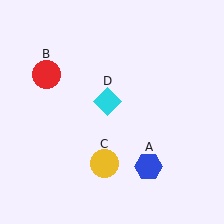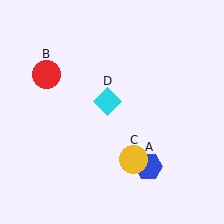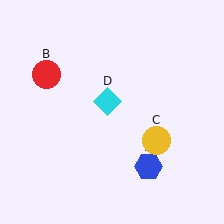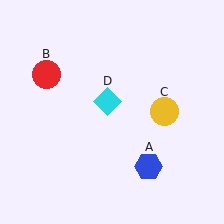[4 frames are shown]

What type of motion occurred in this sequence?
The yellow circle (object C) rotated counterclockwise around the center of the scene.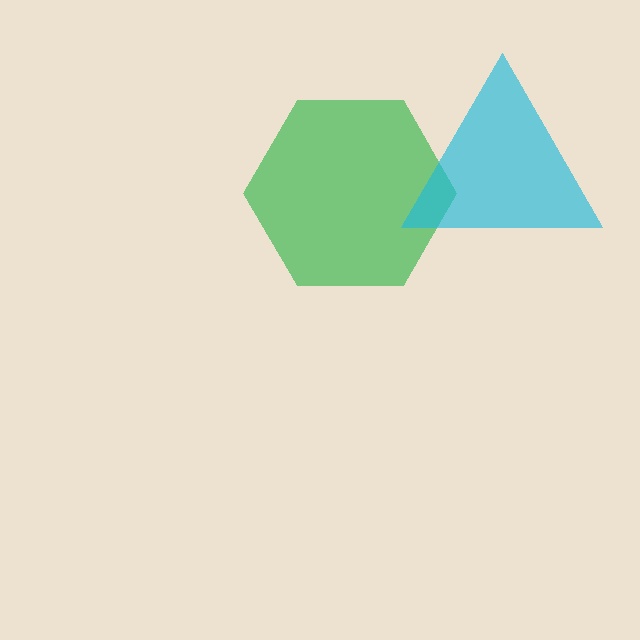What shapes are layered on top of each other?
The layered shapes are: a green hexagon, a cyan triangle.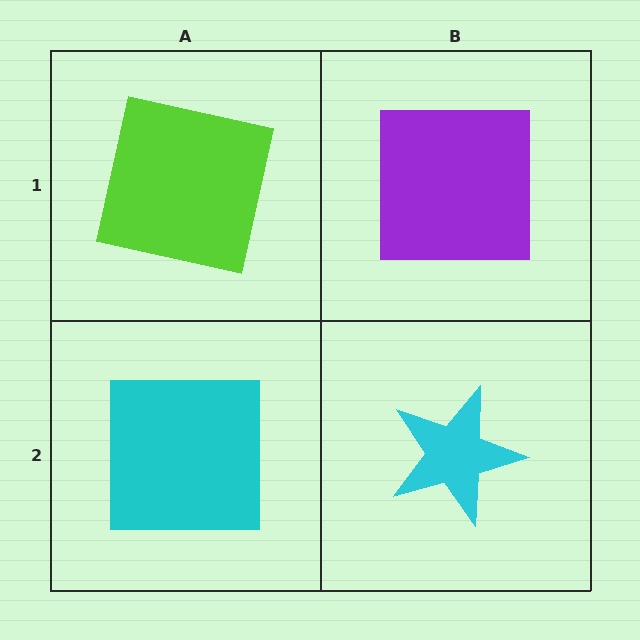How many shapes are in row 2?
2 shapes.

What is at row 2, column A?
A cyan square.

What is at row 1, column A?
A lime square.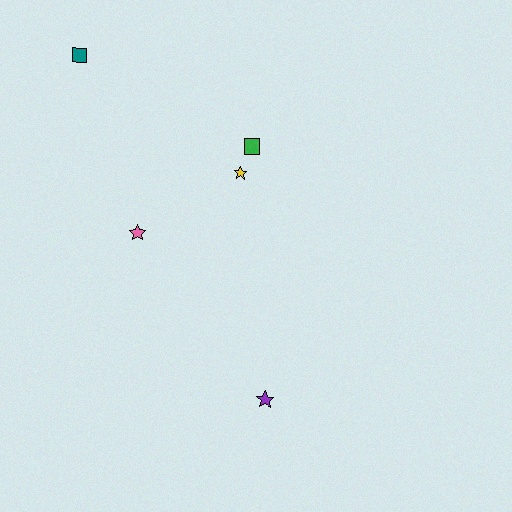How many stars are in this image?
There are 3 stars.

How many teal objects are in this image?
There is 1 teal object.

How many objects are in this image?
There are 5 objects.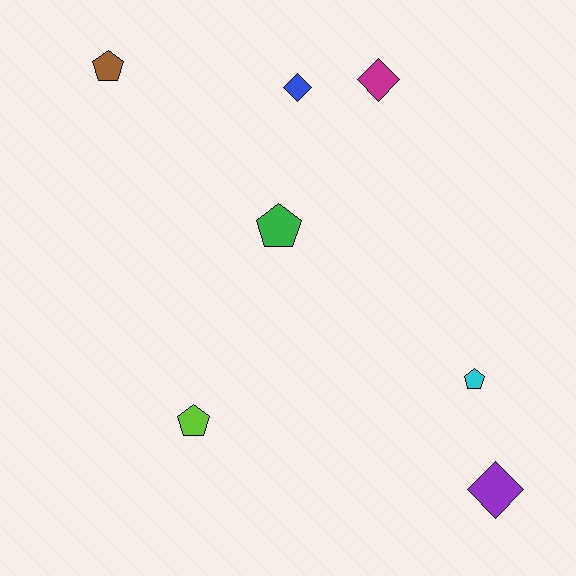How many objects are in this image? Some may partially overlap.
There are 7 objects.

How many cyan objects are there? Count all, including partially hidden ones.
There is 1 cyan object.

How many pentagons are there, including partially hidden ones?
There are 4 pentagons.